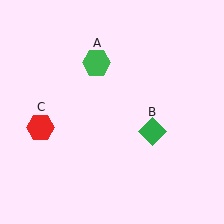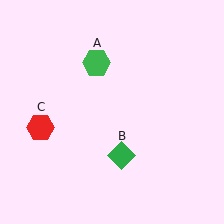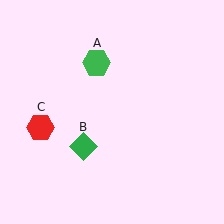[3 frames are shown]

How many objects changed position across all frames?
1 object changed position: green diamond (object B).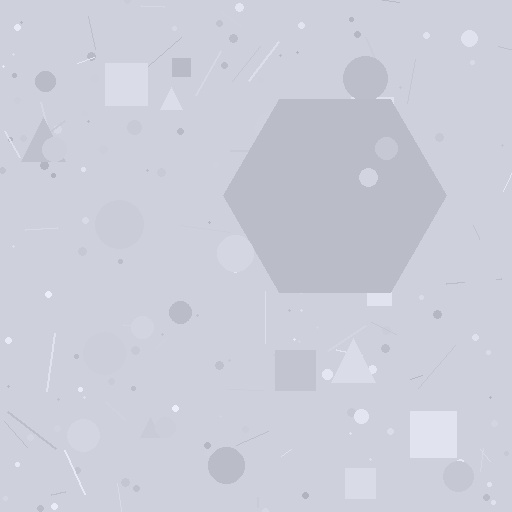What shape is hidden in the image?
A hexagon is hidden in the image.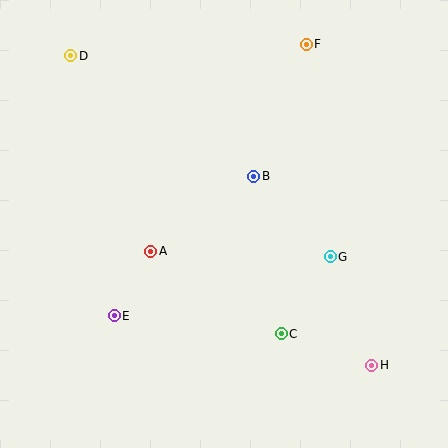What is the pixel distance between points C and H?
The distance between C and H is 96 pixels.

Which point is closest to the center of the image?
Point B at (254, 176) is closest to the center.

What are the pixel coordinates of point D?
Point D is at (71, 56).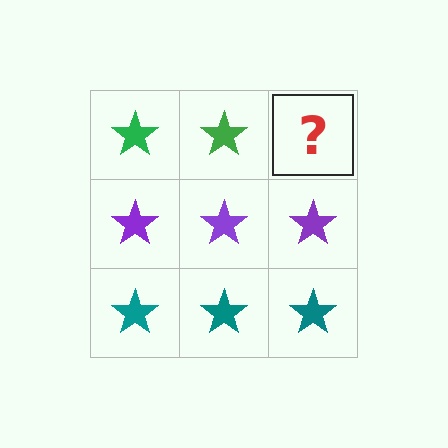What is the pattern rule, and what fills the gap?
The rule is that each row has a consistent color. The gap should be filled with a green star.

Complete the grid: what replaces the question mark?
The question mark should be replaced with a green star.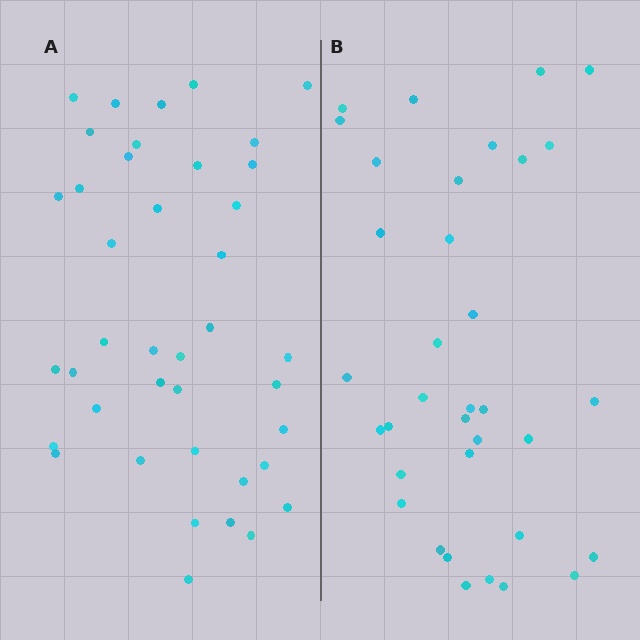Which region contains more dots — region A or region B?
Region A (the left region) has more dots.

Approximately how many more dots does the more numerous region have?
Region A has about 5 more dots than region B.